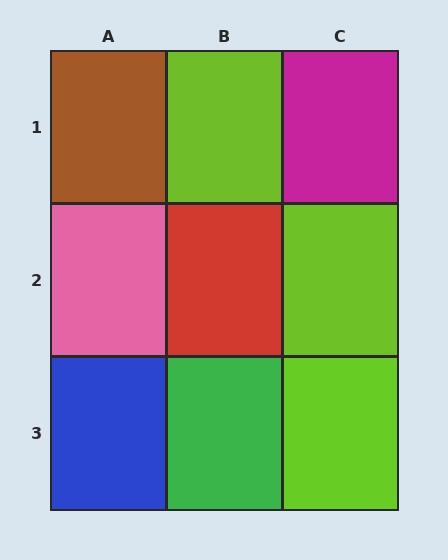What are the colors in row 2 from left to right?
Pink, red, lime.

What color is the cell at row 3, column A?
Blue.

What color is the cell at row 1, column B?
Lime.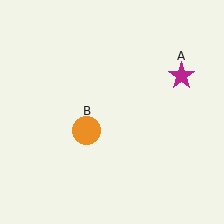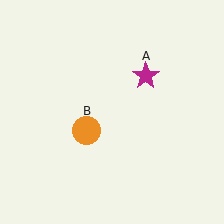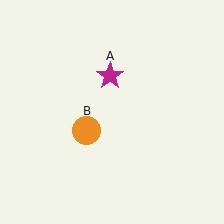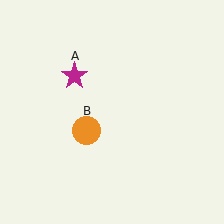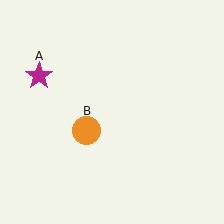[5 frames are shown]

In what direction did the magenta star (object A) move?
The magenta star (object A) moved left.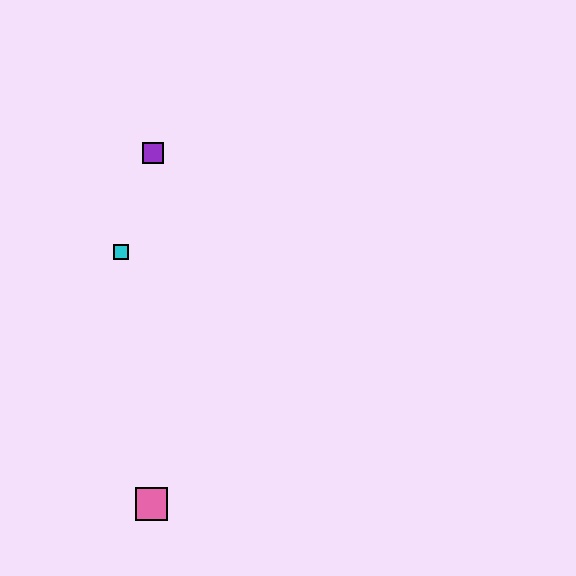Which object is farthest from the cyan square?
The pink square is farthest from the cyan square.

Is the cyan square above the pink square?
Yes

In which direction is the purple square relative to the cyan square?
The purple square is above the cyan square.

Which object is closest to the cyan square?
The purple square is closest to the cyan square.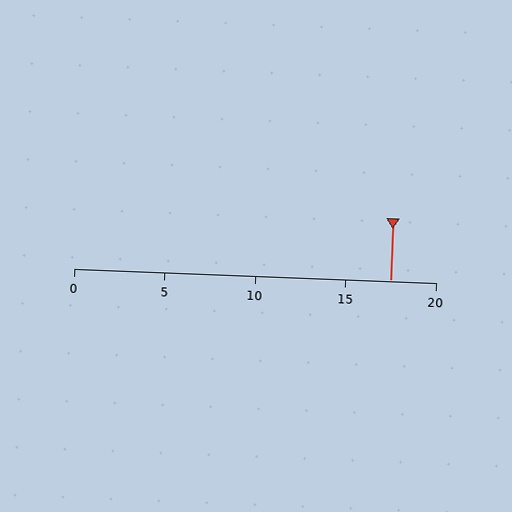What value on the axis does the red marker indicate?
The marker indicates approximately 17.5.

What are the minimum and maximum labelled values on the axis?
The axis runs from 0 to 20.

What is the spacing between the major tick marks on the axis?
The major ticks are spaced 5 apart.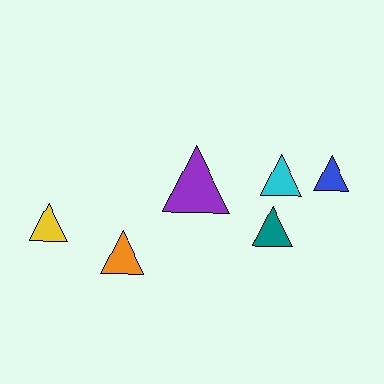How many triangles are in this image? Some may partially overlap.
There are 6 triangles.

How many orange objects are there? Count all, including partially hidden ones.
There is 1 orange object.